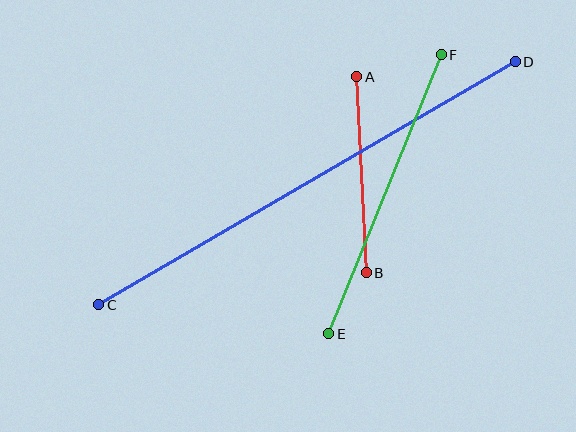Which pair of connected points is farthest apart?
Points C and D are farthest apart.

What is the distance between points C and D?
The distance is approximately 482 pixels.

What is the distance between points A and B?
The distance is approximately 196 pixels.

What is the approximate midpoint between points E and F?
The midpoint is at approximately (385, 194) pixels.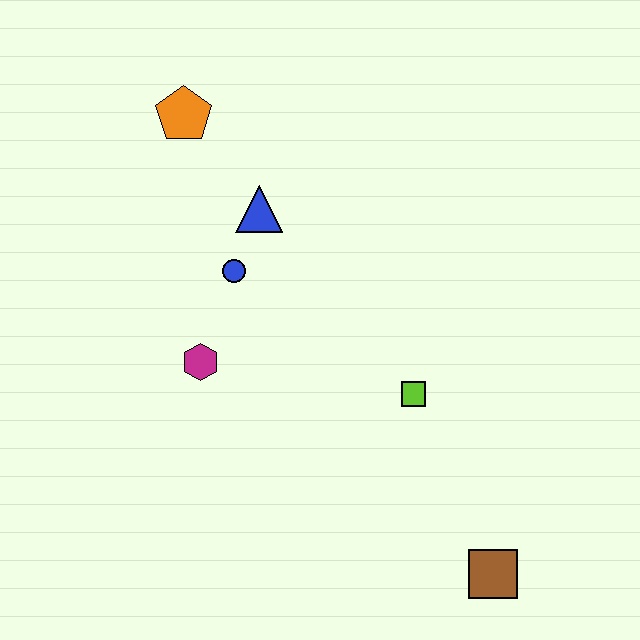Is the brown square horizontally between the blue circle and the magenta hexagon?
No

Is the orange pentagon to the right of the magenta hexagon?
No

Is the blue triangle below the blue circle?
No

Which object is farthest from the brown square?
The orange pentagon is farthest from the brown square.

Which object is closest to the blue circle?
The blue triangle is closest to the blue circle.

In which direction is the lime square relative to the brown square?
The lime square is above the brown square.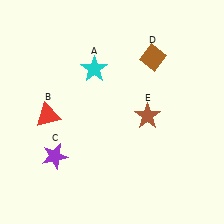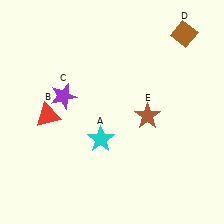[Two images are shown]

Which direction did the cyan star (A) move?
The cyan star (A) moved down.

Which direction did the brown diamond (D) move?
The brown diamond (D) moved right.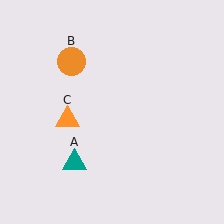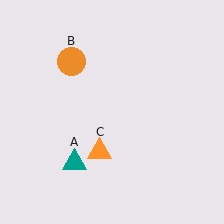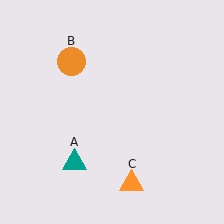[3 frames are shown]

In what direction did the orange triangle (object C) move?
The orange triangle (object C) moved down and to the right.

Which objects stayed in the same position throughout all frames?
Teal triangle (object A) and orange circle (object B) remained stationary.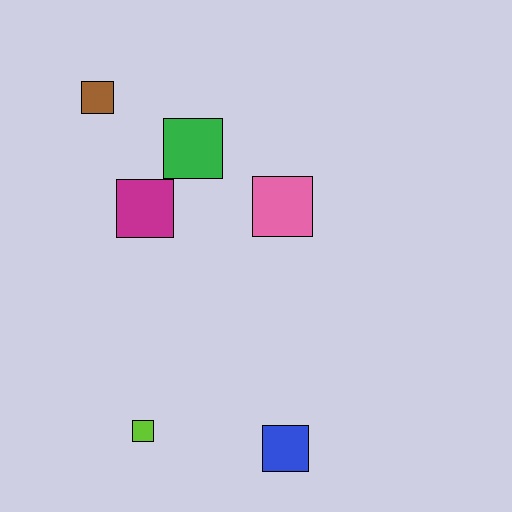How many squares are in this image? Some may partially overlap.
There are 6 squares.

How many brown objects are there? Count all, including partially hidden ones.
There is 1 brown object.